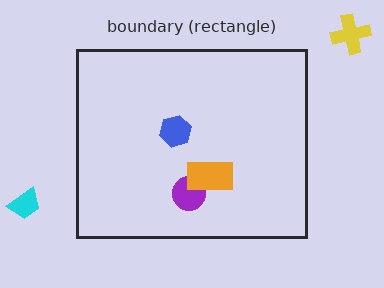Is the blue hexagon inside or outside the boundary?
Inside.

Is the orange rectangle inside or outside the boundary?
Inside.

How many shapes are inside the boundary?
3 inside, 2 outside.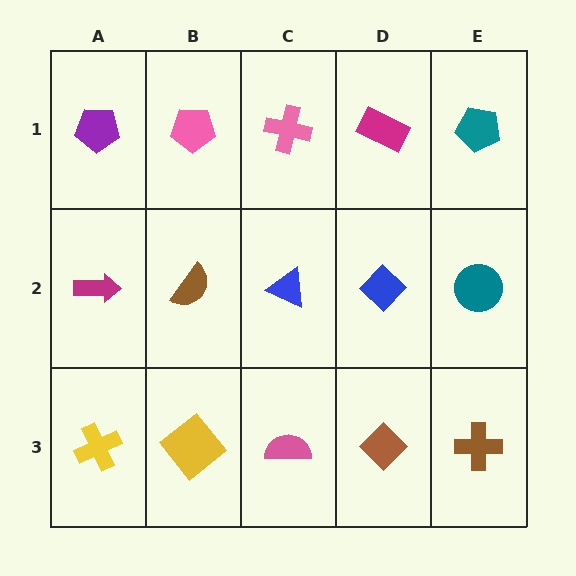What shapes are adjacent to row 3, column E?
A teal circle (row 2, column E), a brown diamond (row 3, column D).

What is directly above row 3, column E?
A teal circle.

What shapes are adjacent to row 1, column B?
A brown semicircle (row 2, column B), a purple pentagon (row 1, column A), a pink cross (row 1, column C).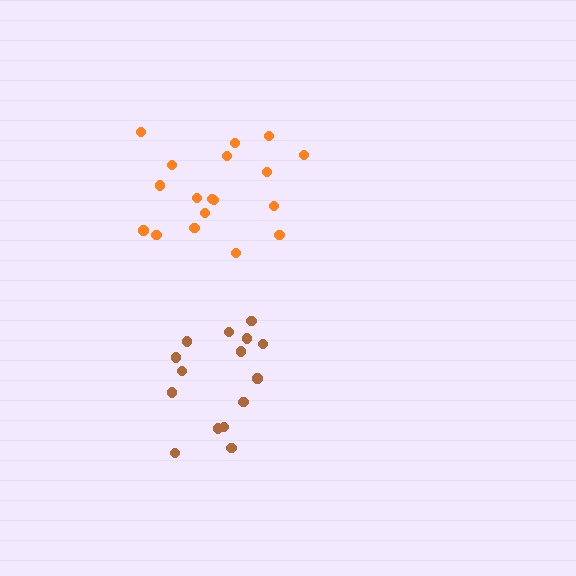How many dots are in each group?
Group 1: 15 dots, Group 2: 18 dots (33 total).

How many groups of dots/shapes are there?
There are 2 groups.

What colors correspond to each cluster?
The clusters are colored: brown, orange.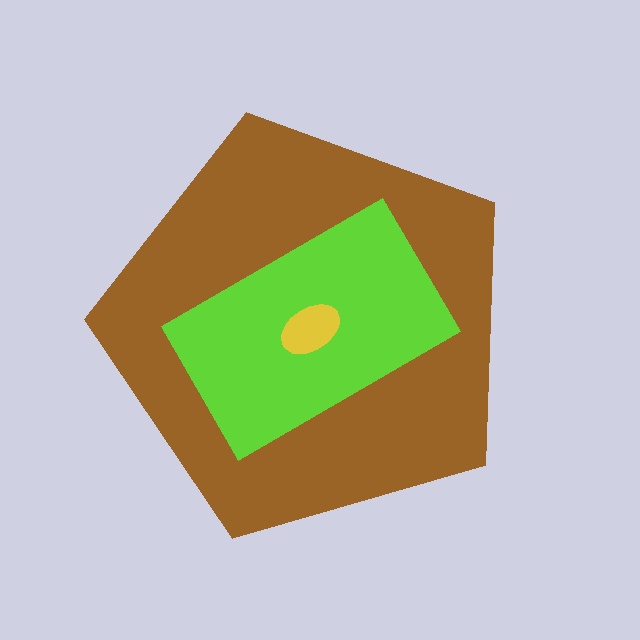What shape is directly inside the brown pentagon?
The lime rectangle.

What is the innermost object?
The yellow ellipse.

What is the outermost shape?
The brown pentagon.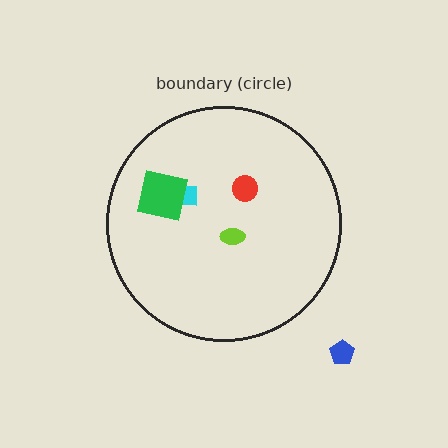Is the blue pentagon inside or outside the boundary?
Outside.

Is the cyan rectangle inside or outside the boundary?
Inside.